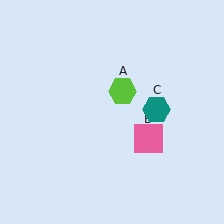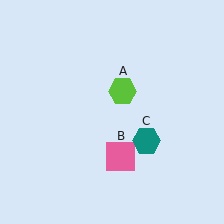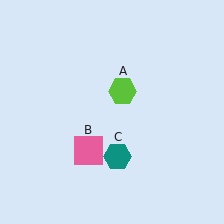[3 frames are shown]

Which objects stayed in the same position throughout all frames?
Lime hexagon (object A) remained stationary.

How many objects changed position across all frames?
2 objects changed position: pink square (object B), teal hexagon (object C).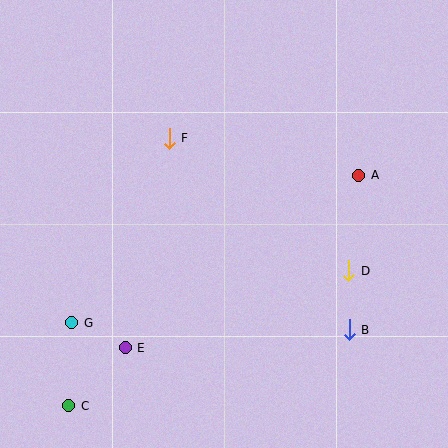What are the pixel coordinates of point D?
Point D is at (349, 271).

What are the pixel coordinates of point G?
Point G is at (72, 323).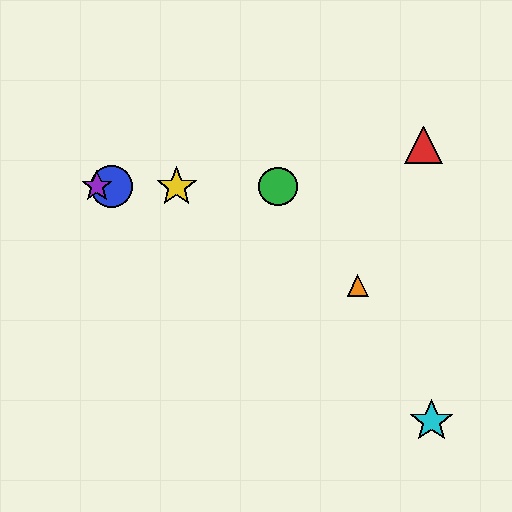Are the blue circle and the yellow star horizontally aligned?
Yes, both are at y≈187.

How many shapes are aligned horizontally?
4 shapes (the blue circle, the green circle, the yellow star, the purple star) are aligned horizontally.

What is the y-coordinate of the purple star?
The purple star is at y≈187.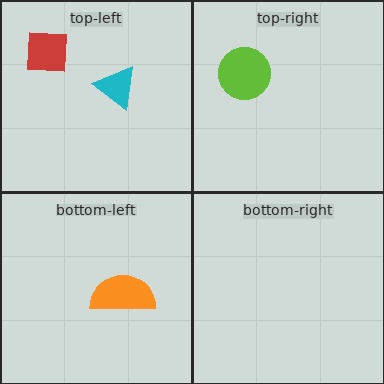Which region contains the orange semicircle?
The bottom-left region.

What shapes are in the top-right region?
The lime circle.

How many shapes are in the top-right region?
1.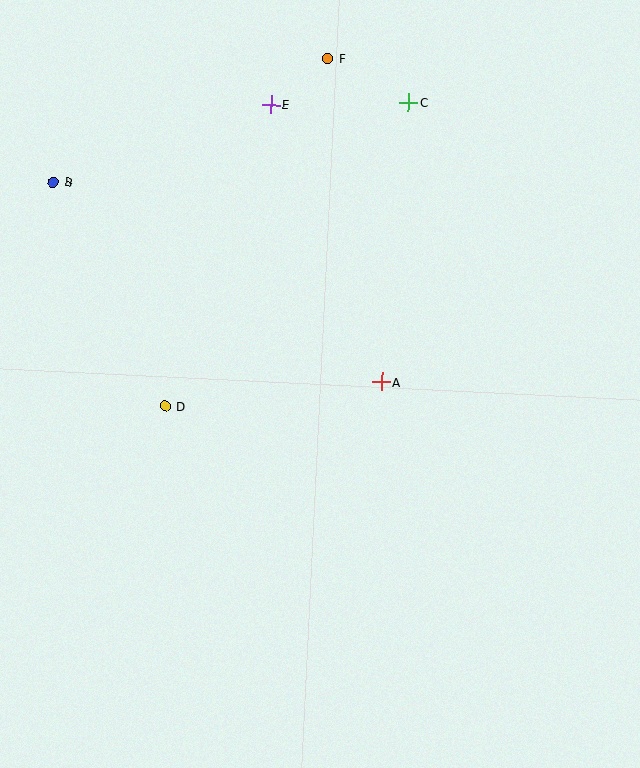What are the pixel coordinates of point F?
Point F is at (328, 58).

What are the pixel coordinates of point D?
Point D is at (165, 406).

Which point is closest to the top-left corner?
Point B is closest to the top-left corner.